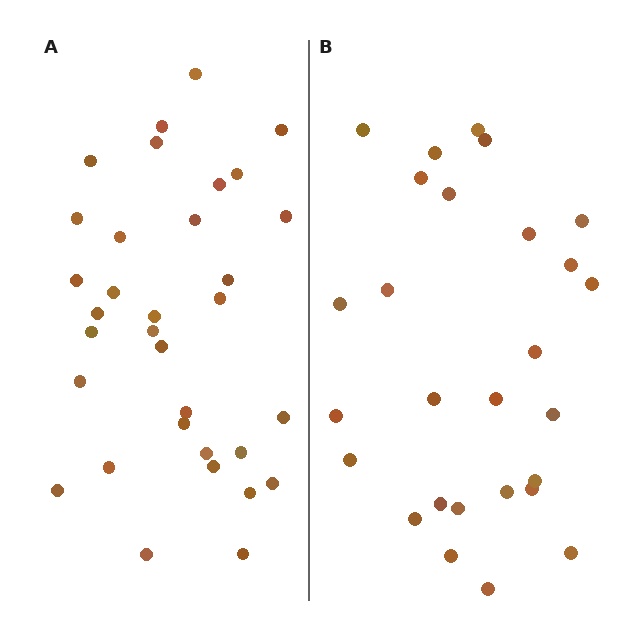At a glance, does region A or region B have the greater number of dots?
Region A (the left region) has more dots.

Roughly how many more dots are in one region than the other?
Region A has about 6 more dots than region B.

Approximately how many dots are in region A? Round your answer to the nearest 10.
About 30 dots. (The exact count is 33, which rounds to 30.)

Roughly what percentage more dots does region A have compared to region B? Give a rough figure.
About 20% more.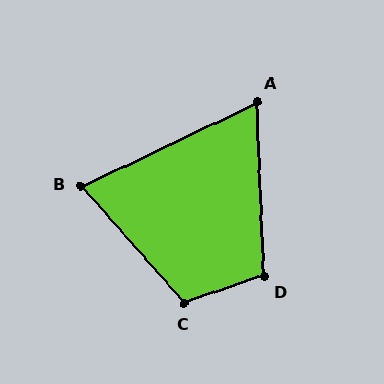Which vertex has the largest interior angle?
C, at approximately 113 degrees.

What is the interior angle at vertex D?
Approximately 106 degrees (obtuse).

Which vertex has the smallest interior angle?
A, at approximately 67 degrees.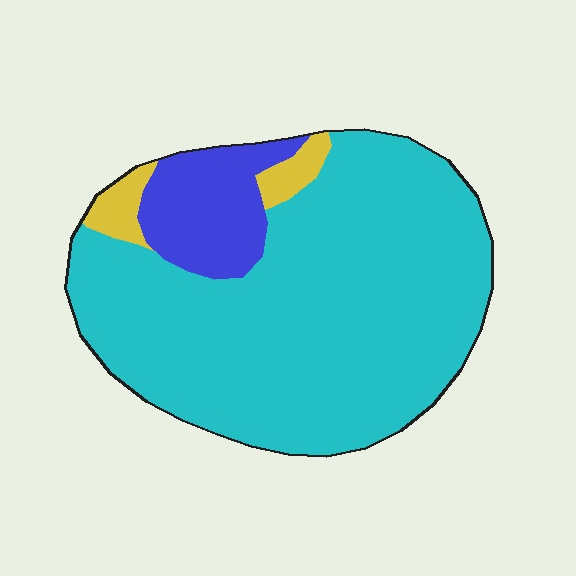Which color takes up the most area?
Cyan, at roughly 80%.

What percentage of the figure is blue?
Blue covers roughly 15% of the figure.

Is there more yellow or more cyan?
Cyan.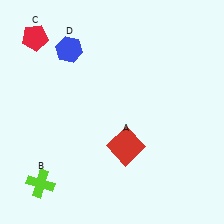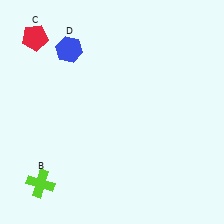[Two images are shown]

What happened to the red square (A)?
The red square (A) was removed in Image 2. It was in the bottom-right area of Image 1.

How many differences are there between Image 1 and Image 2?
There is 1 difference between the two images.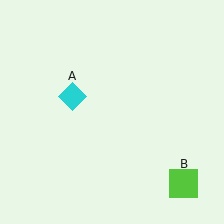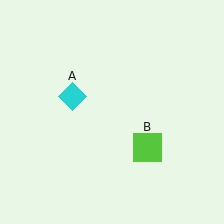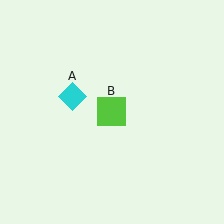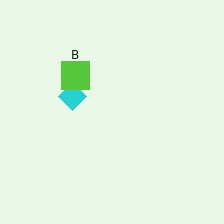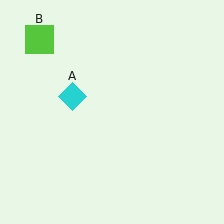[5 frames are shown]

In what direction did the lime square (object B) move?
The lime square (object B) moved up and to the left.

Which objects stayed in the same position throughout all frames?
Cyan diamond (object A) remained stationary.